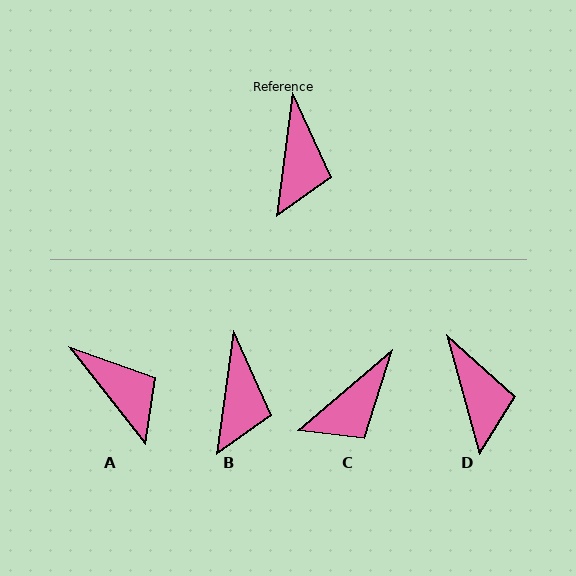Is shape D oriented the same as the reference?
No, it is off by about 23 degrees.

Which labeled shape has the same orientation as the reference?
B.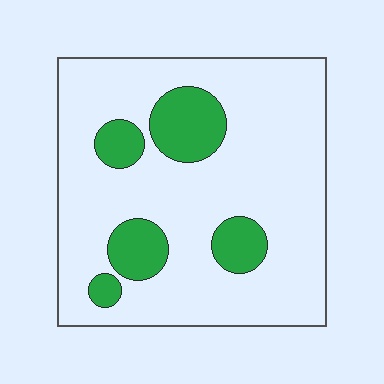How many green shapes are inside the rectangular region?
5.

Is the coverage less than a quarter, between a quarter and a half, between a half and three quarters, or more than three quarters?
Less than a quarter.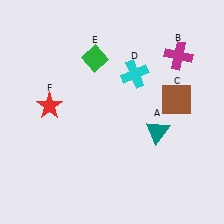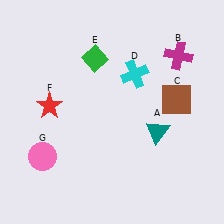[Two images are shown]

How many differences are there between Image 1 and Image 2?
There is 1 difference between the two images.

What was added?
A pink circle (G) was added in Image 2.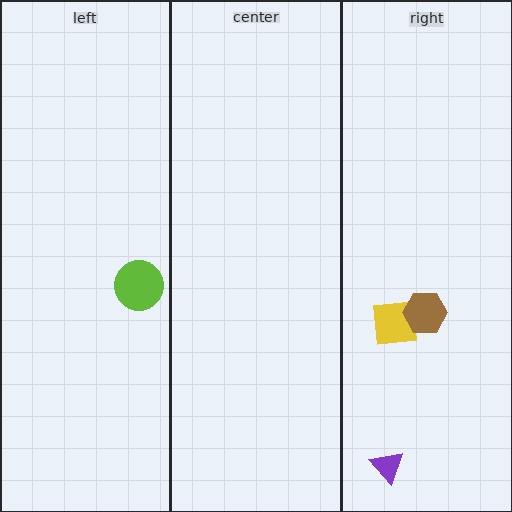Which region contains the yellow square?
The right region.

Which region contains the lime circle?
The left region.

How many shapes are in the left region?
1.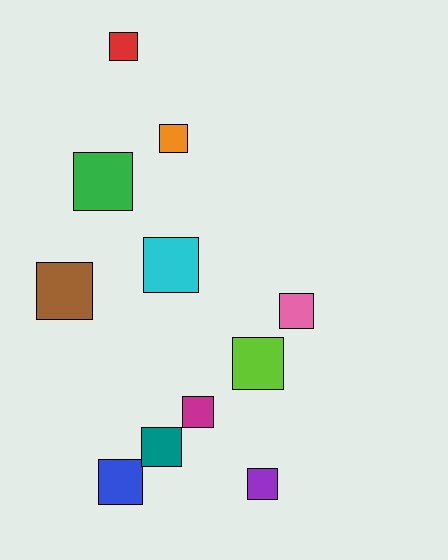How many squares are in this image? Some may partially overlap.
There are 11 squares.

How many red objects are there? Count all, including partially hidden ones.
There is 1 red object.